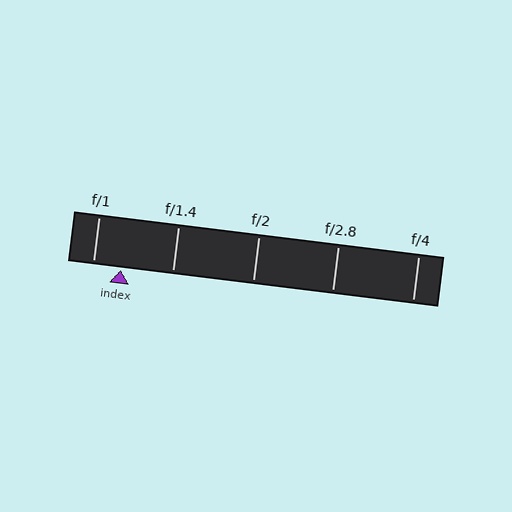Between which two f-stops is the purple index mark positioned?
The index mark is between f/1 and f/1.4.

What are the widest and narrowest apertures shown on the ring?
The widest aperture shown is f/1 and the narrowest is f/4.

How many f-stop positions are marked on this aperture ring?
There are 5 f-stop positions marked.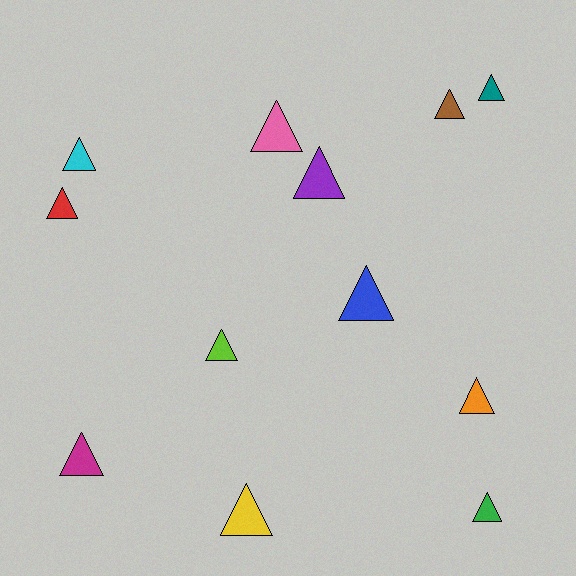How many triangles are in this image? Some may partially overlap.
There are 12 triangles.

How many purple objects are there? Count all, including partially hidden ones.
There is 1 purple object.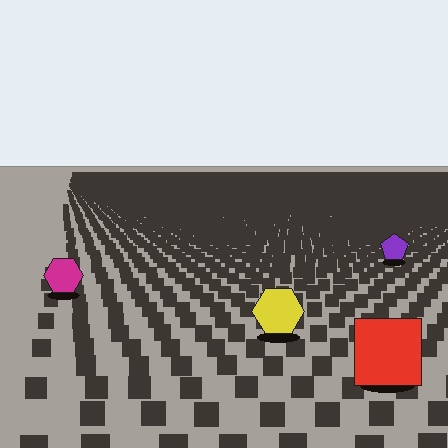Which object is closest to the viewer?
The red square is closest. The texture marks near it are larger and more spread out.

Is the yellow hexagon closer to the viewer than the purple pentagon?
Yes. The yellow hexagon is closer — you can tell from the texture gradient: the ground texture is coarser near it.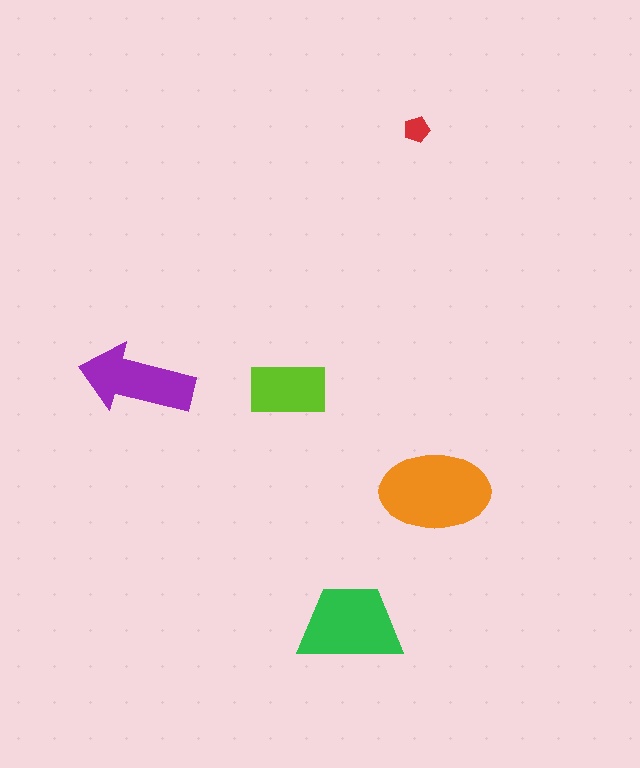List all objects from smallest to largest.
The red pentagon, the lime rectangle, the purple arrow, the green trapezoid, the orange ellipse.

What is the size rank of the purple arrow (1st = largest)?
3rd.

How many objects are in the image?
There are 5 objects in the image.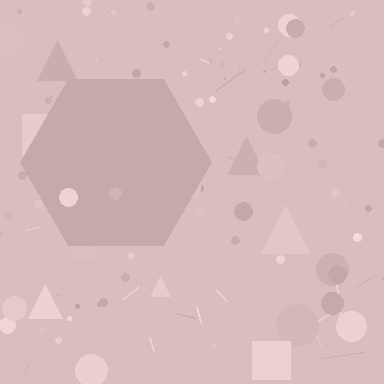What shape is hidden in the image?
A hexagon is hidden in the image.